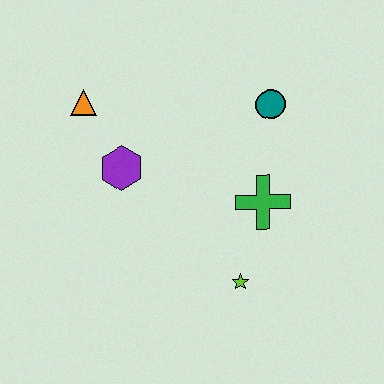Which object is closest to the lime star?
The green cross is closest to the lime star.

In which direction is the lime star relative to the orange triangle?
The lime star is below the orange triangle.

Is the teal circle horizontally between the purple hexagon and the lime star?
No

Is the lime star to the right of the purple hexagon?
Yes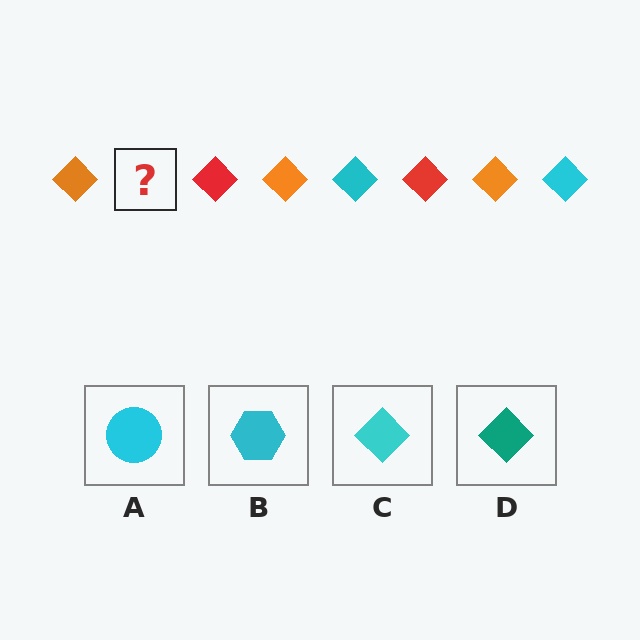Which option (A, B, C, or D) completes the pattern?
C.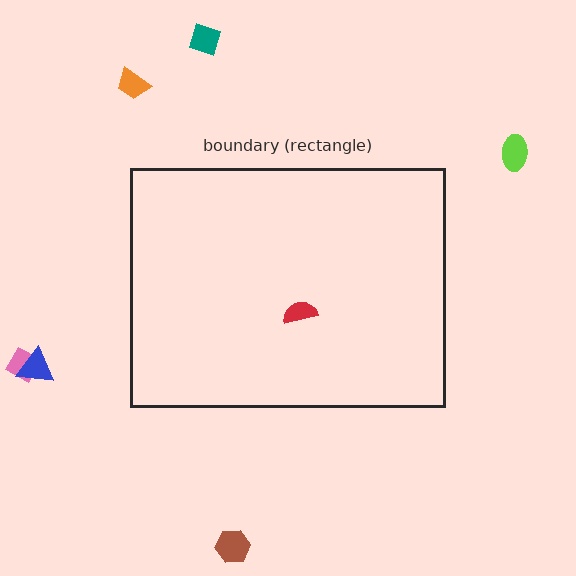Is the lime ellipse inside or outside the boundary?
Outside.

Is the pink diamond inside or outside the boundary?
Outside.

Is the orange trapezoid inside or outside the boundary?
Outside.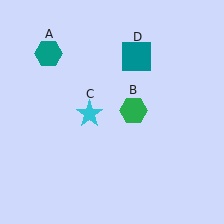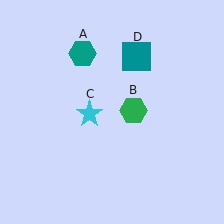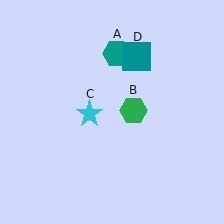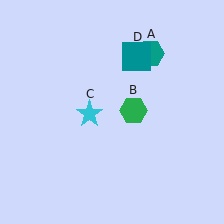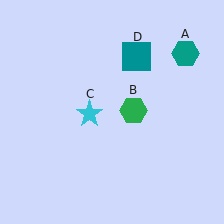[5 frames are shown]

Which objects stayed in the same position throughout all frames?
Green hexagon (object B) and cyan star (object C) and teal square (object D) remained stationary.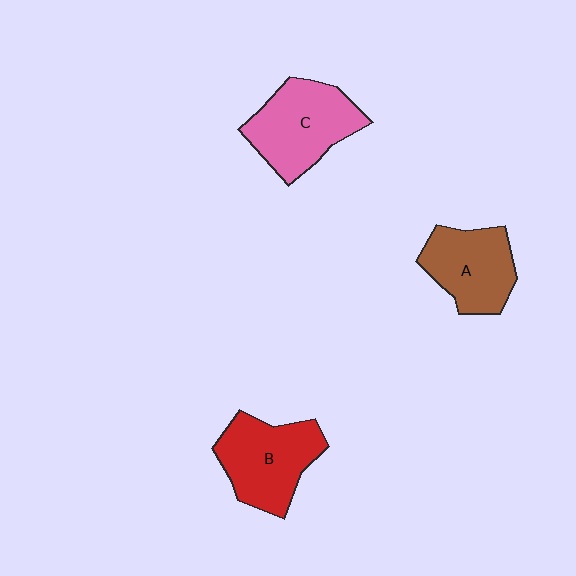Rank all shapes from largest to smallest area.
From largest to smallest: C (pink), B (red), A (brown).